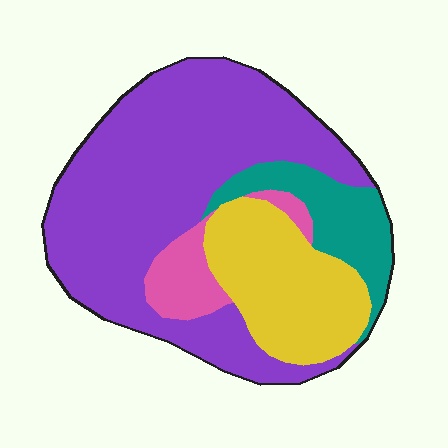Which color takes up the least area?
Pink, at roughly 10%.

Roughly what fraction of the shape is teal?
Teal takes up about one eighth (1/8) of the shape.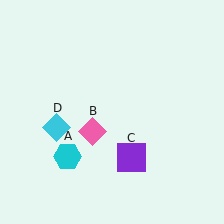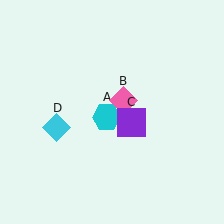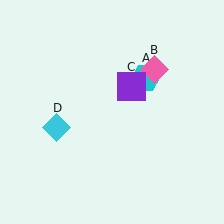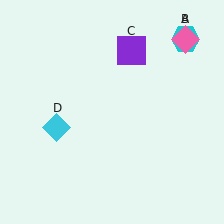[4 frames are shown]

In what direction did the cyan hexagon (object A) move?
The cyan hexagon (object A) moved up and to the right.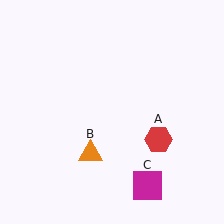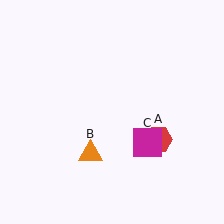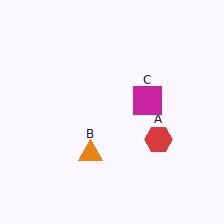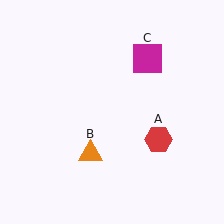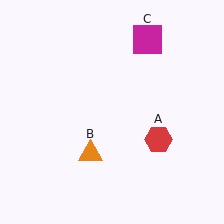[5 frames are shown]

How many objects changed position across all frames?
1 object changed position: magenta square (object C).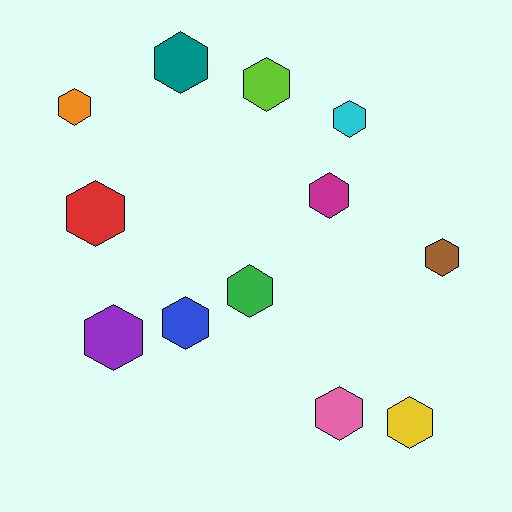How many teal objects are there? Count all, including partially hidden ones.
There is 1 teal object.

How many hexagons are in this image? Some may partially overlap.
There are 12 hexagons.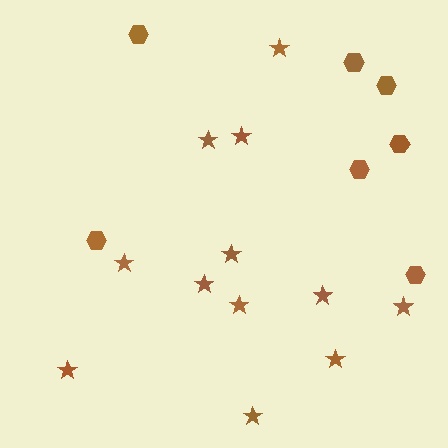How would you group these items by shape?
There are 2 groups: one group of stars (12) and one group of hexagons (7).